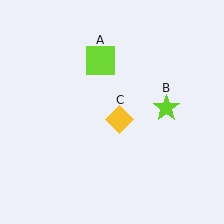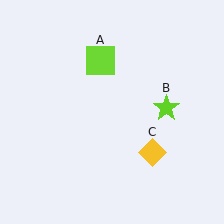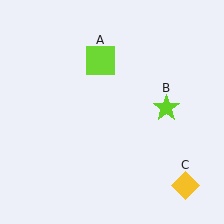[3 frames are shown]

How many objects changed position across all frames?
1 object changed position: yellow diamond (object C).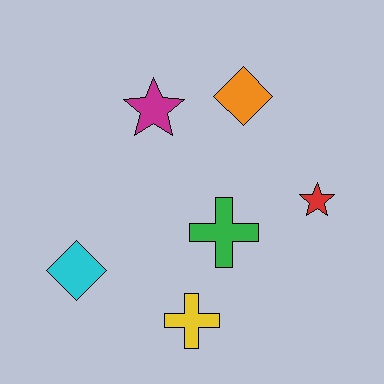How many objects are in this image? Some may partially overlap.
There are 6 objects.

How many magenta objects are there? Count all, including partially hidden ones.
There is 1 magenta object.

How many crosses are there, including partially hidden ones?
There are 2 crosses.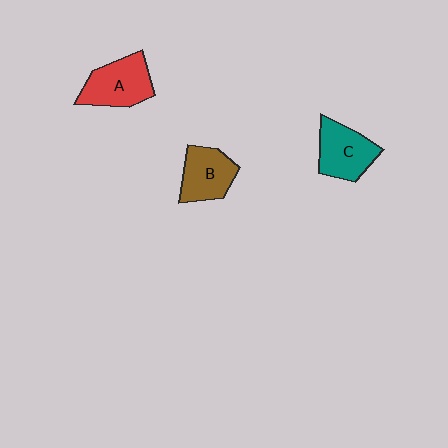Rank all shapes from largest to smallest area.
From largest to smallest: A (red), C (teal), B (brown).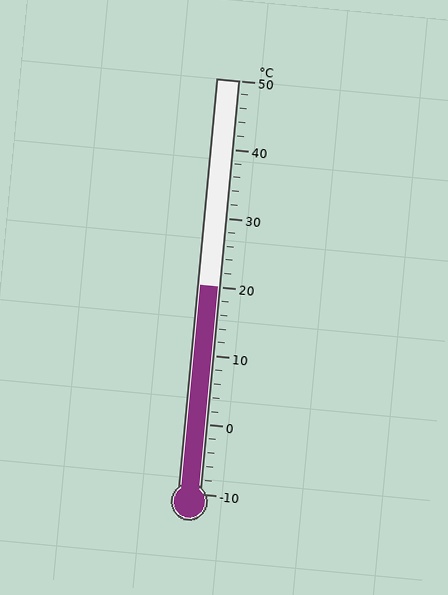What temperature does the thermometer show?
The thermometer shows approximately 20°C.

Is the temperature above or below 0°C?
The temperature is above 0°C.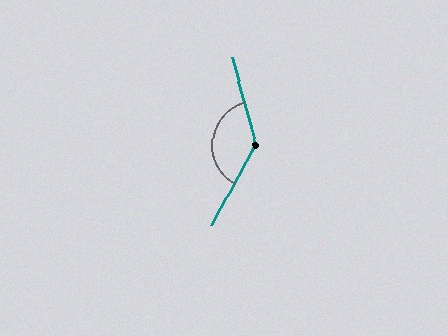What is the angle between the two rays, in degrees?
Approximately 136 degrees.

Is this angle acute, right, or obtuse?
It is obtuse.